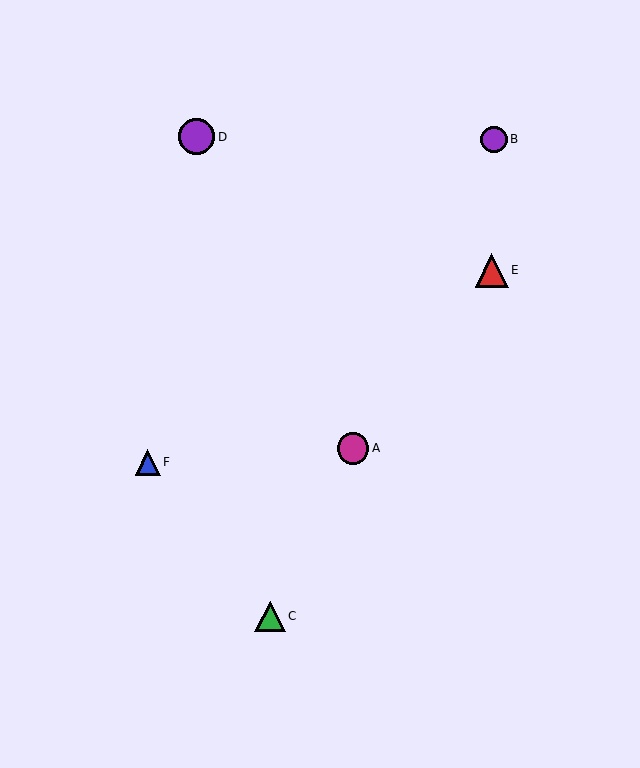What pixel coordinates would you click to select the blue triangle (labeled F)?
Click at (148, 462) to select the blue triangle F.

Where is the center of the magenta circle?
The center of the magenta circle is at (353, 448).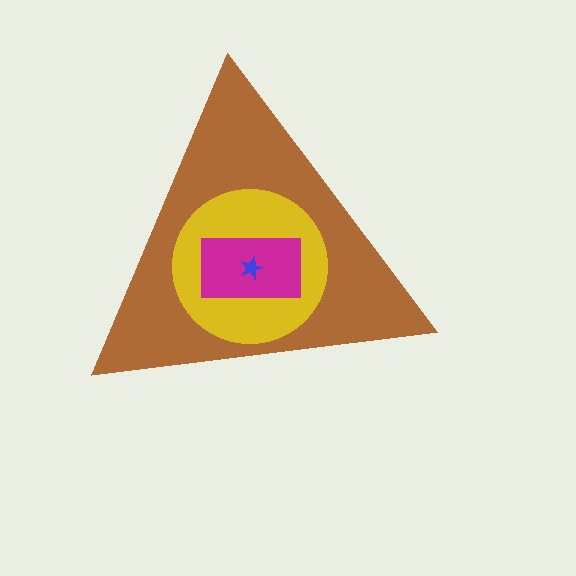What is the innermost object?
The blue star.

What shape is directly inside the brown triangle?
The yellow circle.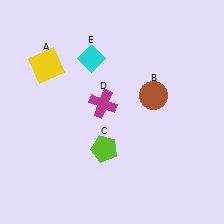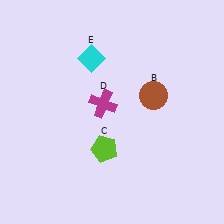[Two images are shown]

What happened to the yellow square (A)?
The yellow square (A) was removed in Image 2. It was in the top-left area of Image 1.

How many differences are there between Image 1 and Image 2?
There is 1 difference between the two images.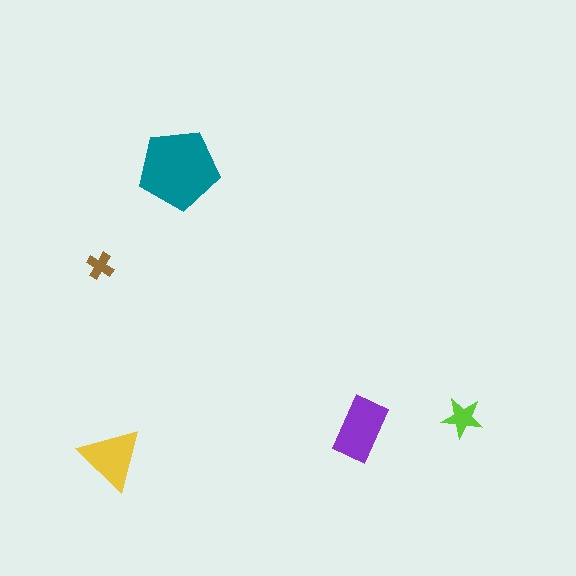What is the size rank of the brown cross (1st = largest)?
5th.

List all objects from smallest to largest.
The brown cross, the lime star, the yellow triangle, the purple rectangle, the teal pentagon.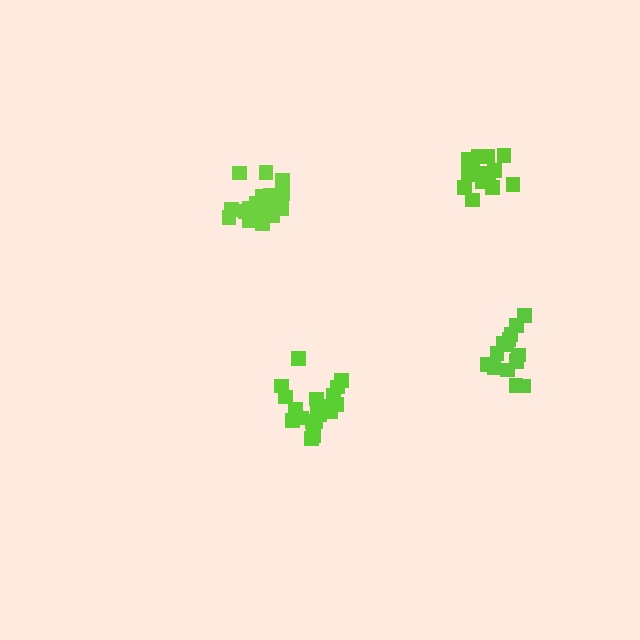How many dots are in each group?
Group 1: 19 dots, Group 2: 16 dots, Group 3: 20 dots, Group 4: 15 dots (70 total).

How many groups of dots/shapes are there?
There are 4 groups.